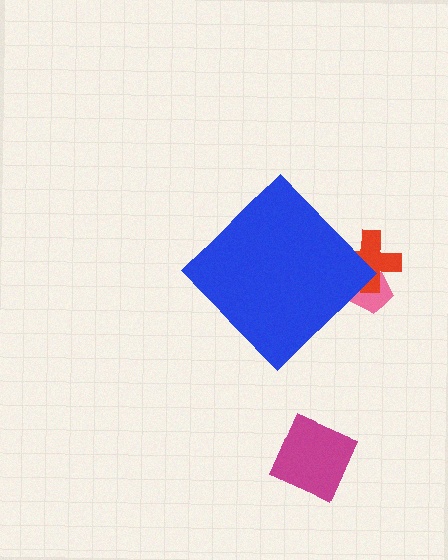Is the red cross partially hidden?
Yes, the red cross is partially hidden behind the blue diamond.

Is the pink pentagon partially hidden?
Yes, the pink pentagon is partially hidden behind the blue diamond.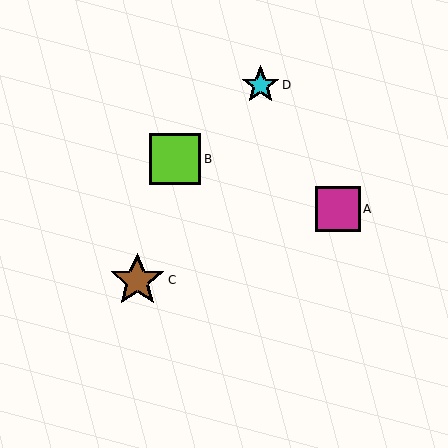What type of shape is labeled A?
Shape A is a magenta square.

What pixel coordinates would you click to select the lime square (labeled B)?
Click at (175, 159) to select the lime square B.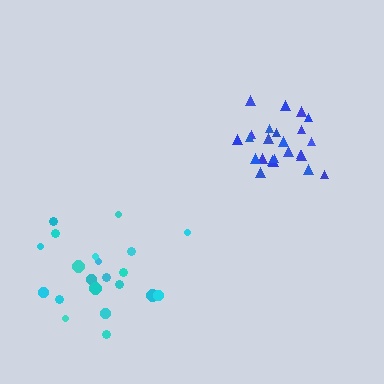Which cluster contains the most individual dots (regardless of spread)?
Blue (24).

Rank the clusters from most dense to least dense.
blue, cyan.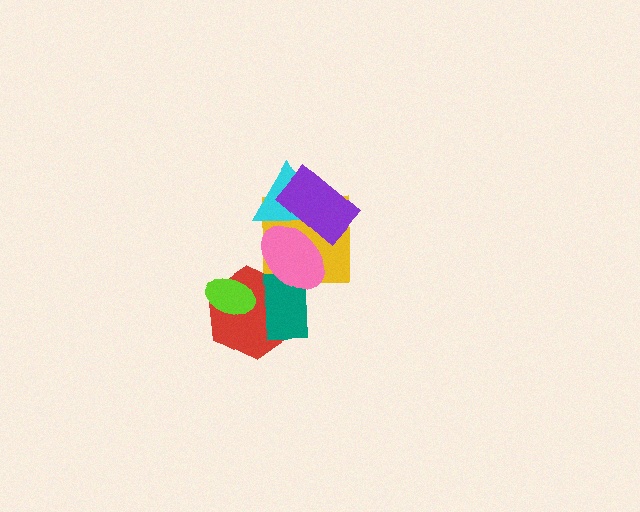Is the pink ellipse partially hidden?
Yes, it is partially covered by another shape.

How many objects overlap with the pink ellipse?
5 objects overlap with the pink ellipse.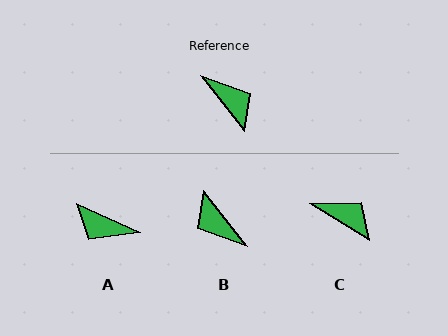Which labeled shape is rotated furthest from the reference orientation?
B, about 180 degrees away.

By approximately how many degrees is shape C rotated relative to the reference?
Approximately 21 degrees counter-clockwise.